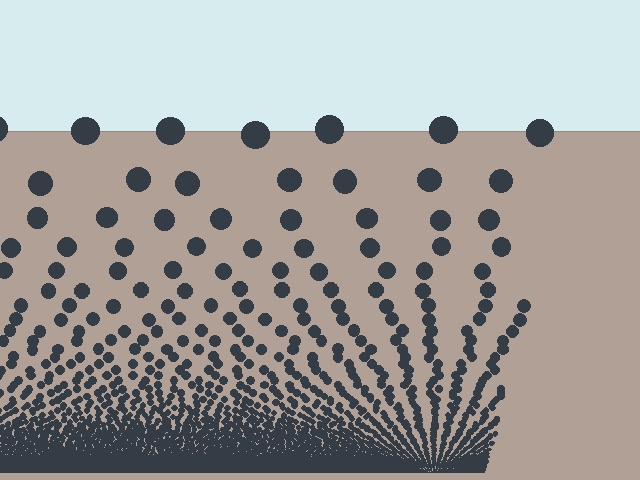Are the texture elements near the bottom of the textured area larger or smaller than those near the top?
Smaller. The gradient is inverted — elements near the bottom are smaller and denser.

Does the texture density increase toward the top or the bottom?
Density increases toward the bottom.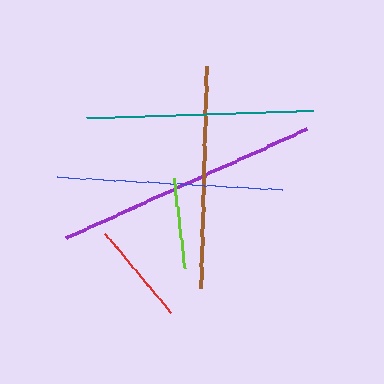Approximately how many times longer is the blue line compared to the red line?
The blue line is approximately 2.2 times the length of the red line.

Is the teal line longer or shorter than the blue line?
The teal line is longer than the blue line.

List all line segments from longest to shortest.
From longest to shortest: purple, teal, blue, brown, red, lime.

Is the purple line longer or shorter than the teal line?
The purple line is longer than the teal line.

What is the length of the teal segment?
The teal segment is approximately 227 pixels long.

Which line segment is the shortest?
The lime line is the shortest at approximately 92 pixels.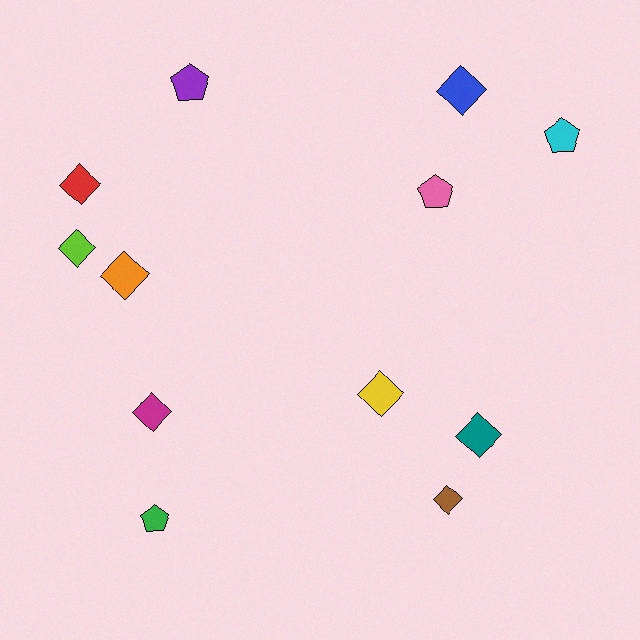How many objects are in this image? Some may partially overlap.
There are 12 objects.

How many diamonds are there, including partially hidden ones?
There are 8 diamonds.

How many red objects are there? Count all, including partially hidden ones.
There is 1 red object.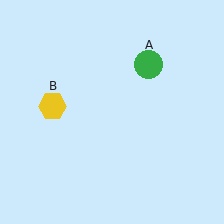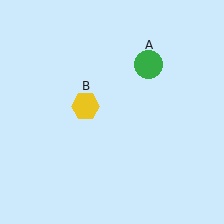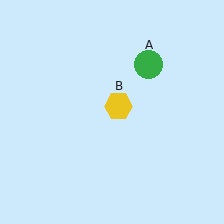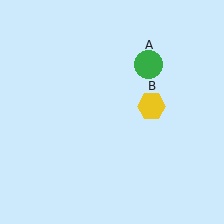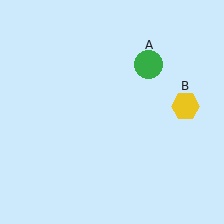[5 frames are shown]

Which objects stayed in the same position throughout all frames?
Green circle (object A) remained stationary.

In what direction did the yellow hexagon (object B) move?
The yellow hexagon (object B) moved right.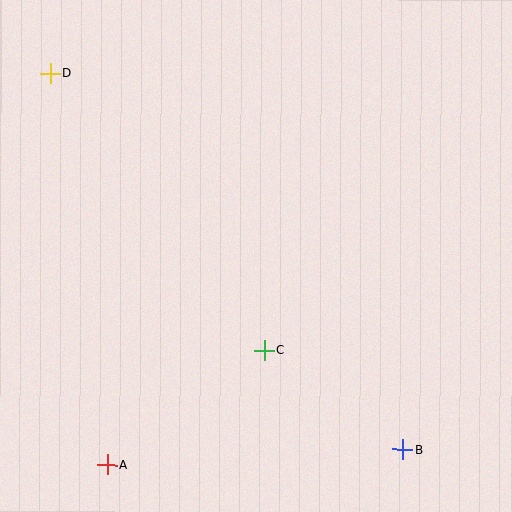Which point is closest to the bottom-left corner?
Point A is closest to the bottom-left corner.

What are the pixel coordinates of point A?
Point A is at (108, 465).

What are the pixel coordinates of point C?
Point C is at (264, 350).